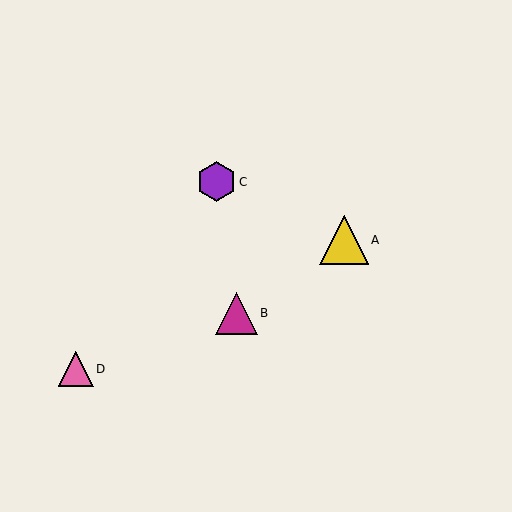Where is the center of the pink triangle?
The center of the pink triangle is at (76, 369).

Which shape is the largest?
The yellow triangle (labeled A) is the largest.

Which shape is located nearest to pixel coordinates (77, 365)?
The pink triangle (labeled D) at (76, 369) is nearest to that location.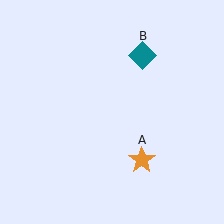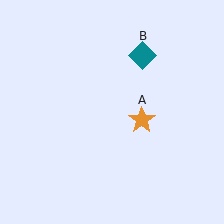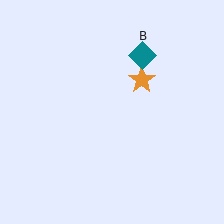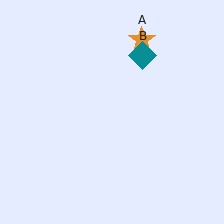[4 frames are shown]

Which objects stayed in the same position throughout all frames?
Teal diamond (object B) remained stationary.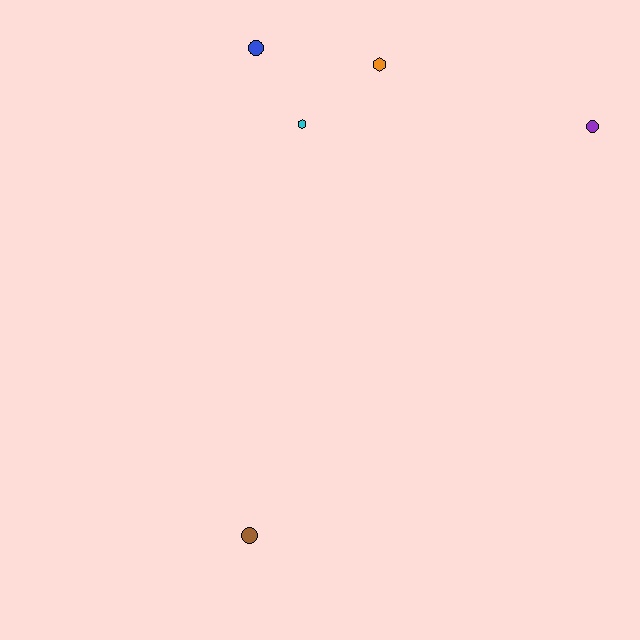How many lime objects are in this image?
There are no lime objects.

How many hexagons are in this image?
There are 2 hexagons.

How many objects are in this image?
There are 5 objects.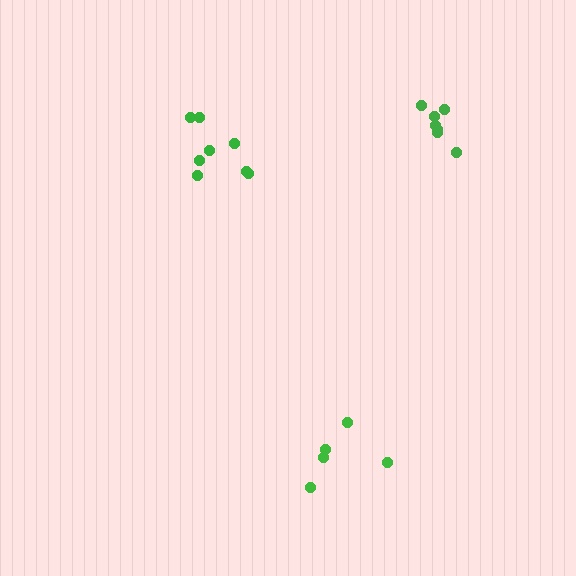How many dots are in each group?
Group 1: 7 dots, Group 2: 5 dots, Group 3: 9 dots (21 total).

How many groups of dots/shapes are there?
There are 3 groups.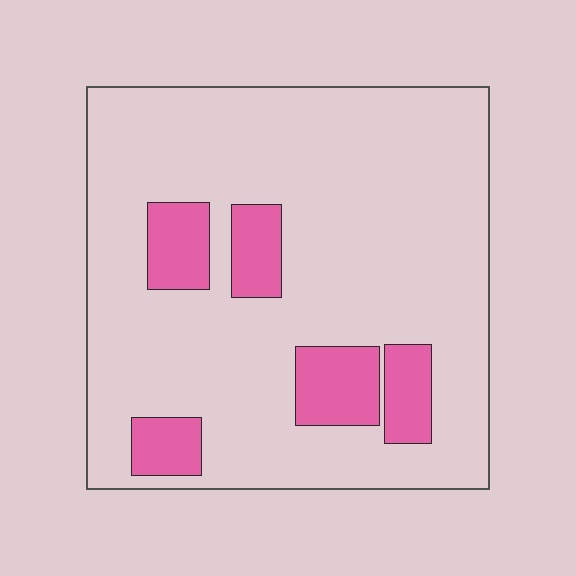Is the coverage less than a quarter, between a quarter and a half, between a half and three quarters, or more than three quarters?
Less than a quarter.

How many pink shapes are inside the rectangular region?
5.